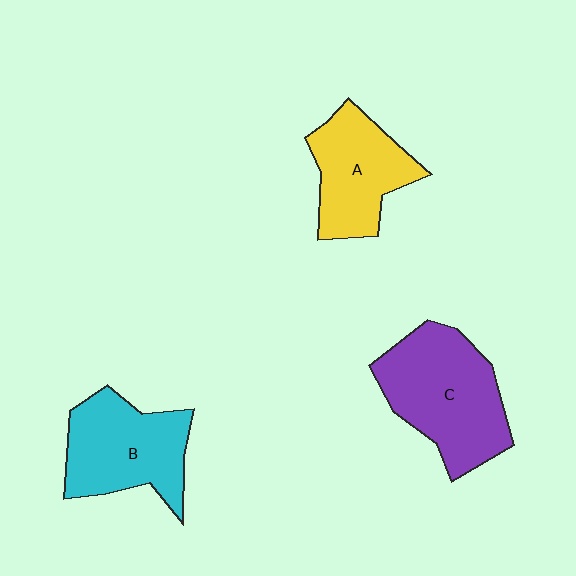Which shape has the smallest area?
Shape A (yellow).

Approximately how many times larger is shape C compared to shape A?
Approximately 1.4 times.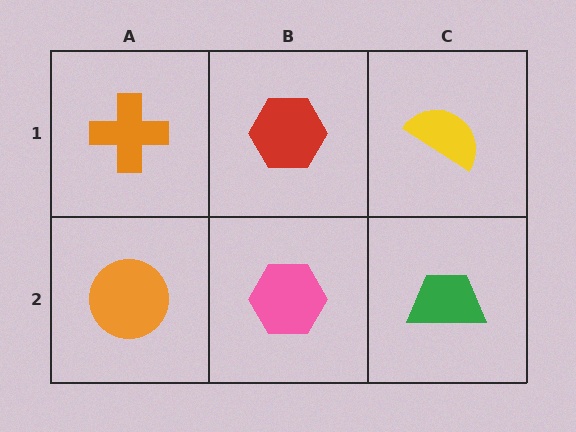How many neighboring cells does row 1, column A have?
2.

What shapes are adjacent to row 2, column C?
A yellow semicircle (row 1, column C), a pink hexagon (row 2, column B).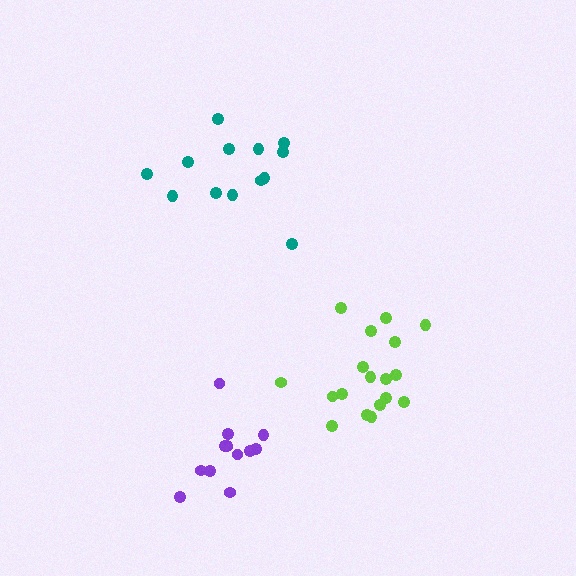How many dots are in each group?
Group 1: 13 dots, Group 2: 13 dots, Group 3: 18 dots (44 total).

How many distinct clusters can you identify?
There are 3 distinct clusters.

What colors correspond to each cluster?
The clusters are colored: purple, teal, lime.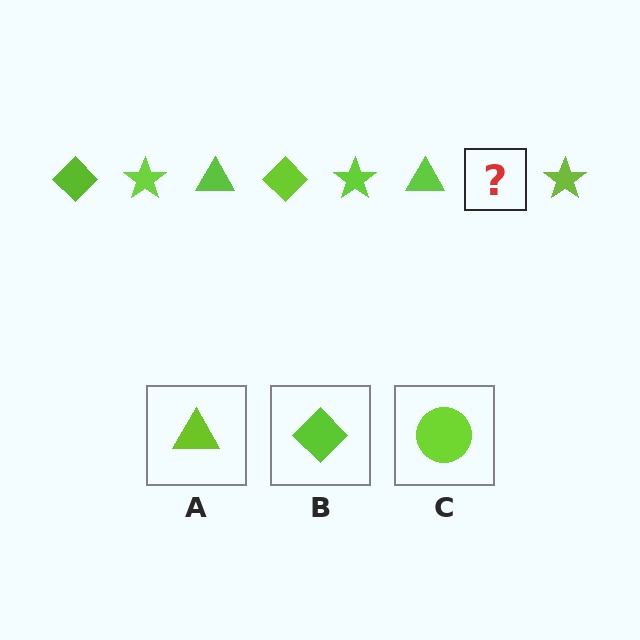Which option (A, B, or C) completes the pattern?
B.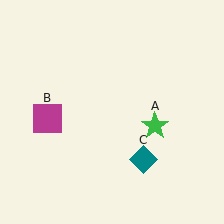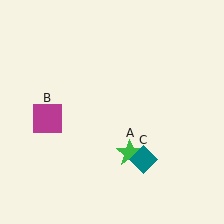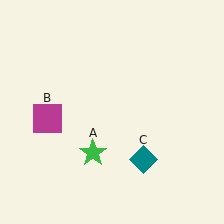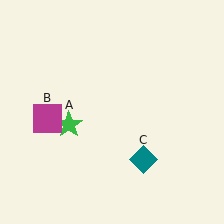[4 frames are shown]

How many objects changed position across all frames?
1 object changed position: green star (object A).